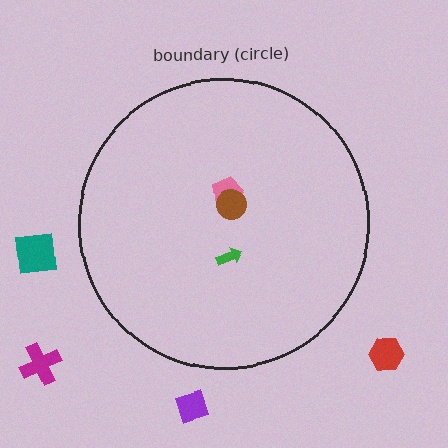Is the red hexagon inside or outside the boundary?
Outside.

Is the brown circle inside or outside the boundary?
Inside.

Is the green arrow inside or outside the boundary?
Inside.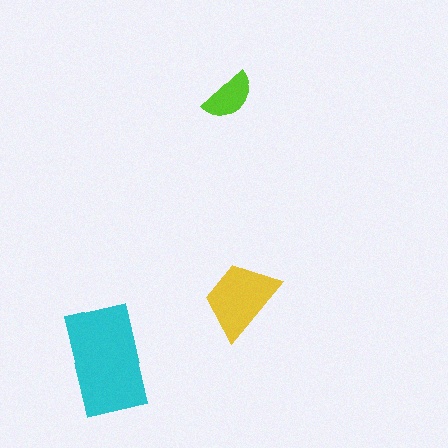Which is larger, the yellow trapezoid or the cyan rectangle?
The cyan rectangle.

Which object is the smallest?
The lime semicircle.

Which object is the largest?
The cyan rectangle.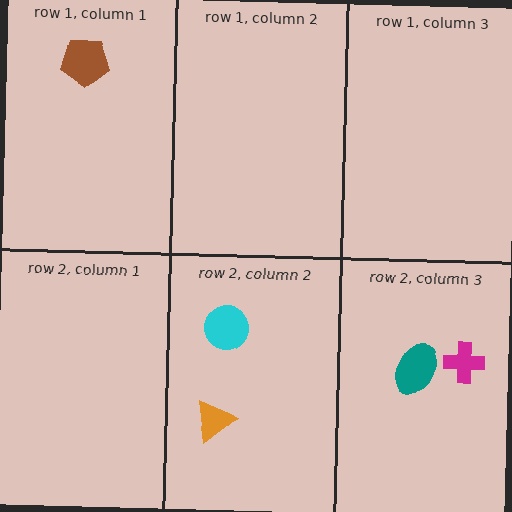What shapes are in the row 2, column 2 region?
The cyan circle, the orange triangle.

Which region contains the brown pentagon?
The row 1, column 1 region.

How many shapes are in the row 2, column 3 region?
2.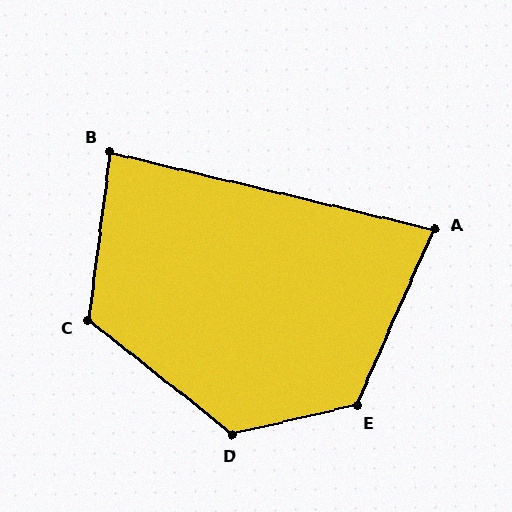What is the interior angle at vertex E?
Approximately 127 degrees (obtuse).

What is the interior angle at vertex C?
Approximately 121 degrees (obtuse).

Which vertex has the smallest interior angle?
A, at approximately 80 degrees.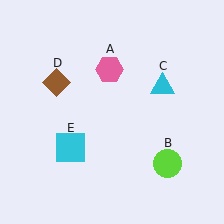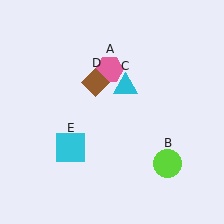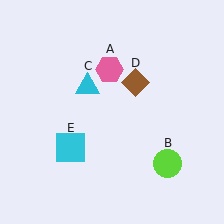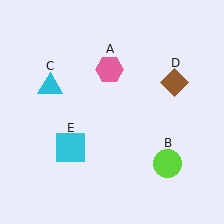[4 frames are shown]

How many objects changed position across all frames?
2 objects changed position: cyan triangle (object C), brown diamond (object D).